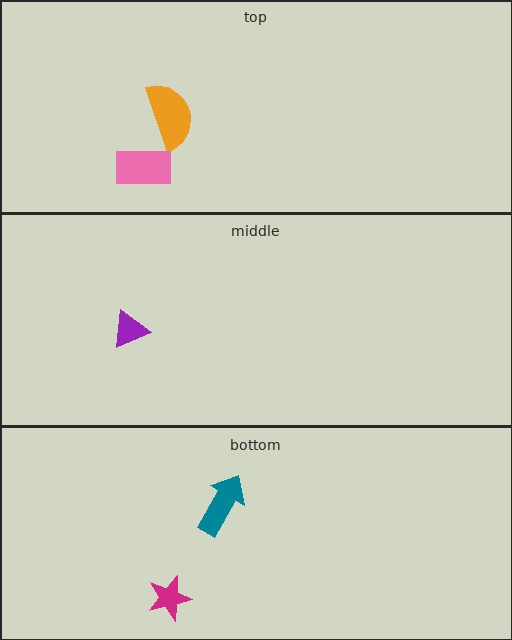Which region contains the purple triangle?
The middle region.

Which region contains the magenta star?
The bottom region.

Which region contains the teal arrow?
The bottom region.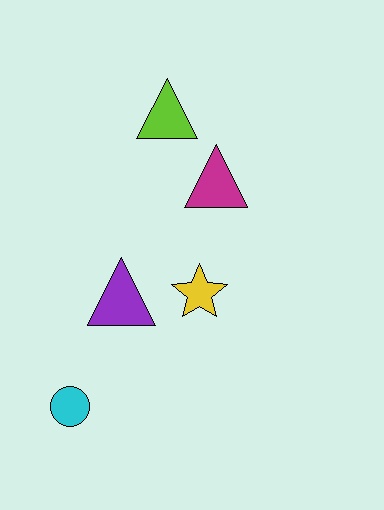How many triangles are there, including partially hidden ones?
There are 3 triangles.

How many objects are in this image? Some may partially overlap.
There are 5 objects.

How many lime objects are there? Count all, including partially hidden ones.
There is 1 lime object.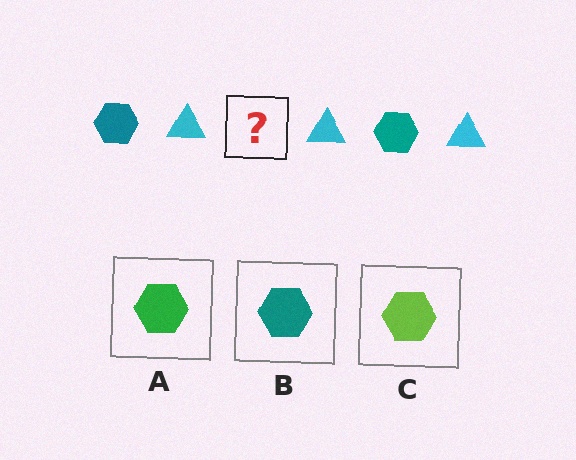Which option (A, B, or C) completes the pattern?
B.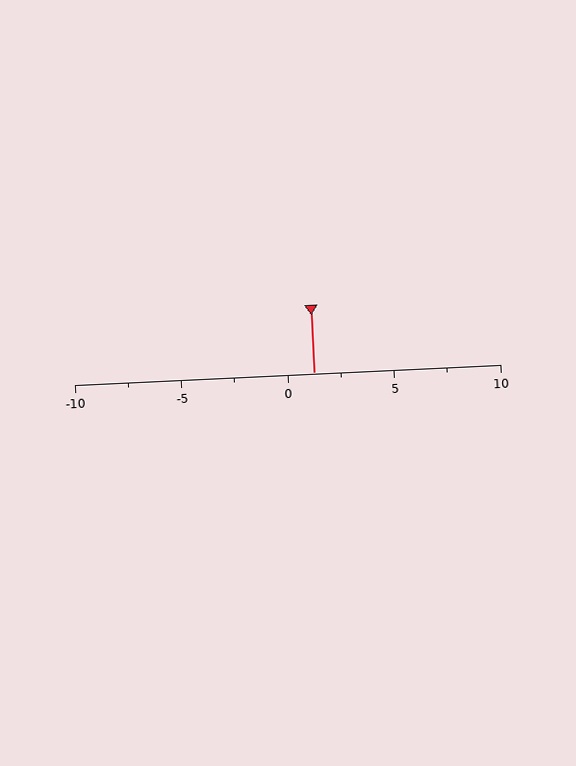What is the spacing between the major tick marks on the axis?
The major ticks are spaced 5 apart.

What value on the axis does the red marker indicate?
The marker indicates approximately 1.2.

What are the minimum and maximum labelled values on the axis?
The axis runs from -10 to 10.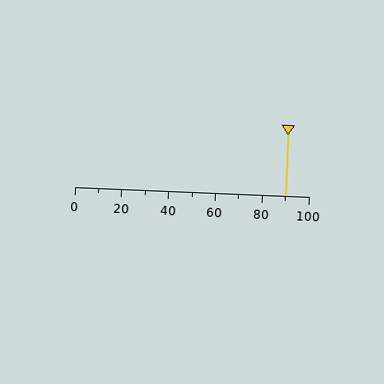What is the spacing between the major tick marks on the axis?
The major ticks are spaced 20 apart.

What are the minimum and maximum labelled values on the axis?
The axis runs from 0 to 100.